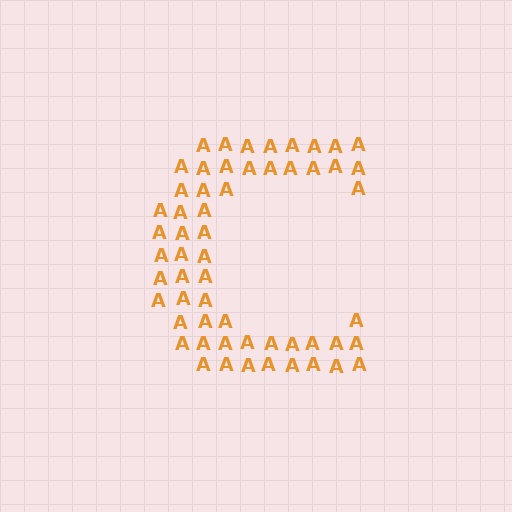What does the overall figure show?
The overall figure shows the letter C.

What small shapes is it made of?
It is made of small letter A's.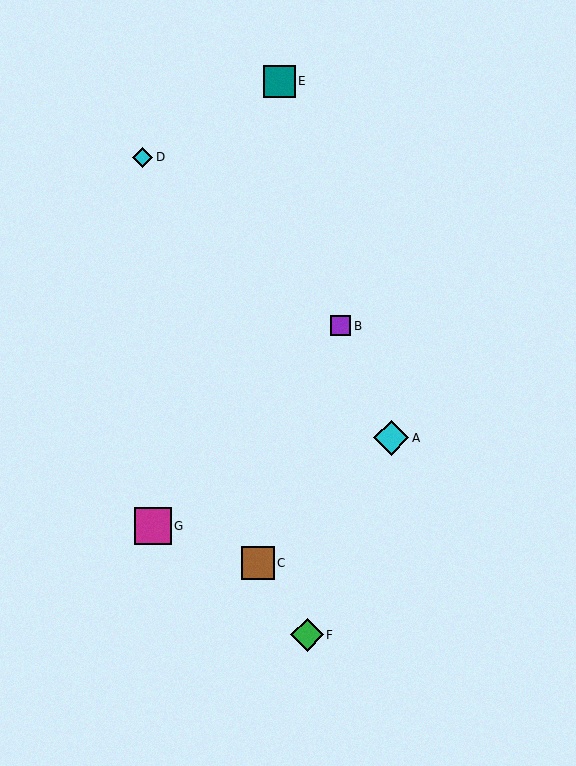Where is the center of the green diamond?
The center of the green diamond is at (307, 635).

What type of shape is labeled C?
Shape C is a brown square.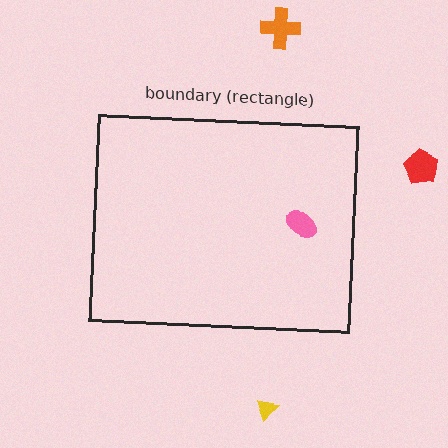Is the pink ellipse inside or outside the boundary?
Inside.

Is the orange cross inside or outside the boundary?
Outside.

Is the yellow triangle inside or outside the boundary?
Outside.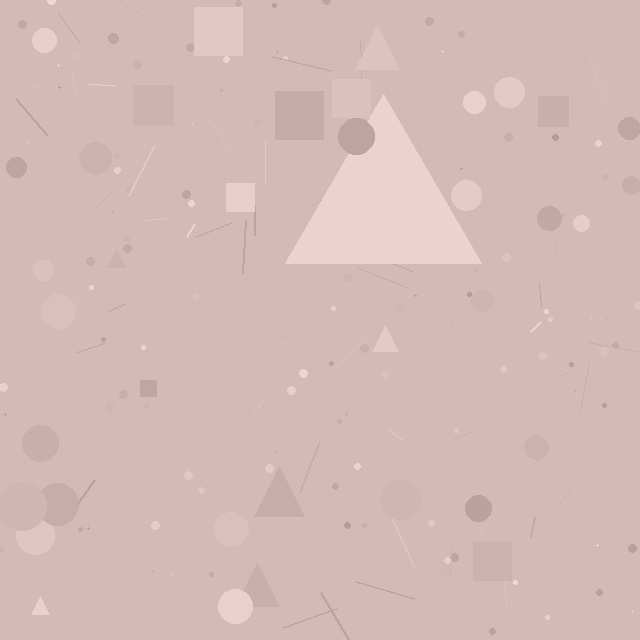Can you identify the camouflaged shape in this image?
The camouflaged shape is a triangle.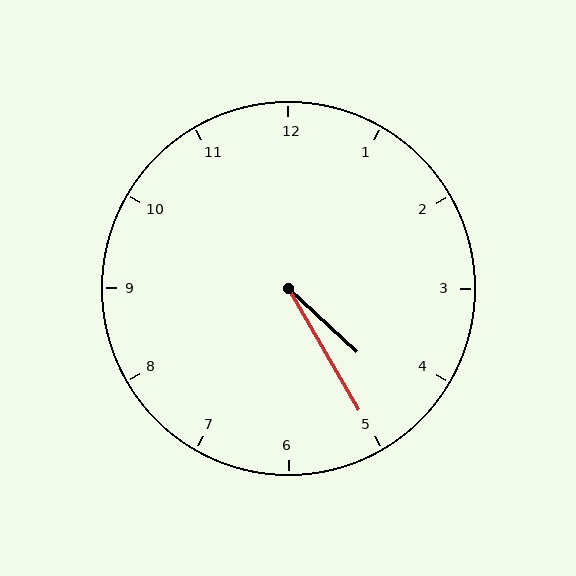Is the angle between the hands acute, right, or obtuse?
It is acute.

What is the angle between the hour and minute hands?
Approximately 18 degrees.